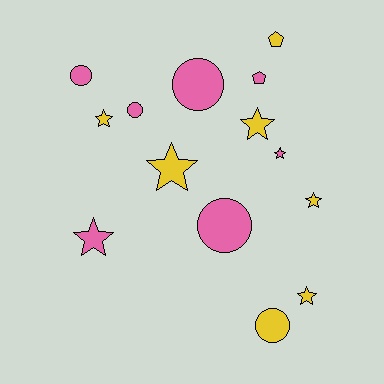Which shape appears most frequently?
Star, with 7 objects.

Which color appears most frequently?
Pink, with 7 objects.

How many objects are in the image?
There are 14 objects.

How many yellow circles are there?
There is 1 yellow circle.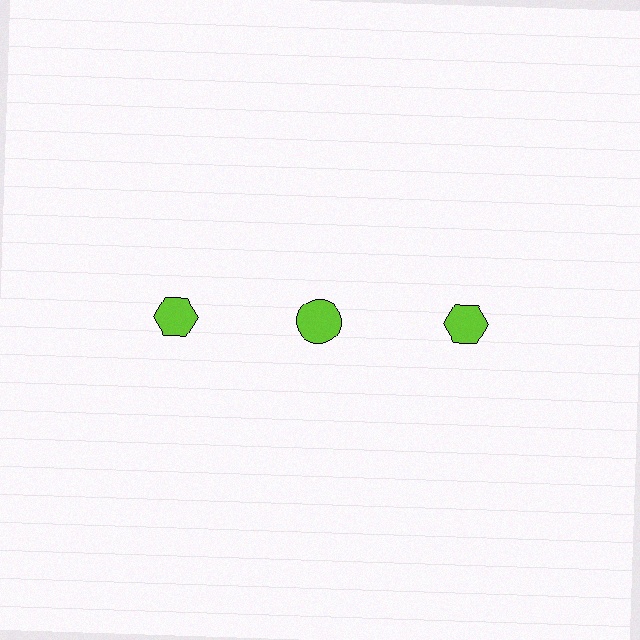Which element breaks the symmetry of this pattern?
The lime circle in the top row, second from left column breaks the symmetry. All other shapes are lime hexagons.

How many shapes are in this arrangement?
There are 3 shapes arranged in a grid pattern.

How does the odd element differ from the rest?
It has a different shape: circle instead of hexagon.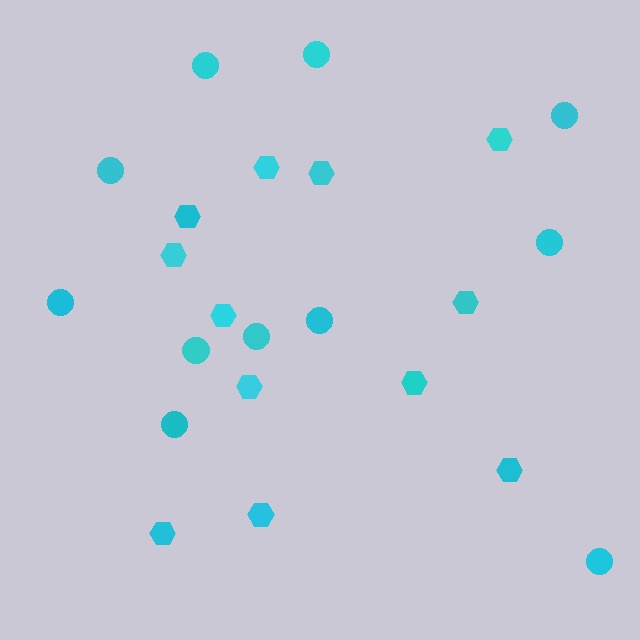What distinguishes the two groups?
There are 2 groups: one group of hexagons (12) and one group of circles (11).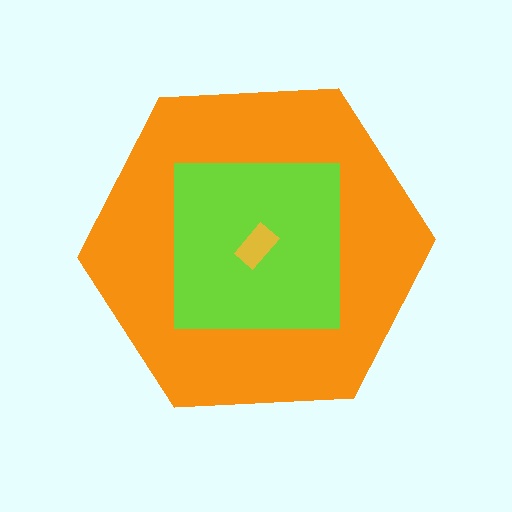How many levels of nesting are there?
3.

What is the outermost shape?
The orange hexagon.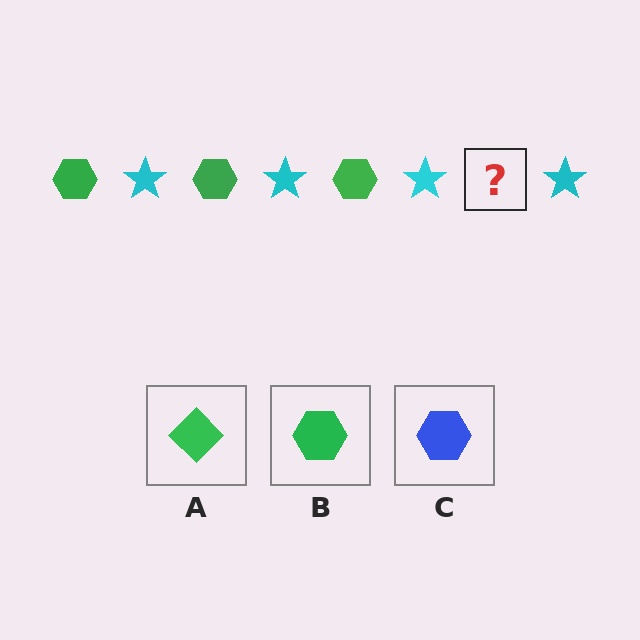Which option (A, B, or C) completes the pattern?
B.